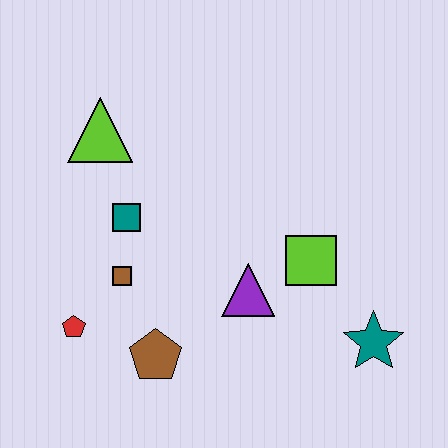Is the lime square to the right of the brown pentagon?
Yes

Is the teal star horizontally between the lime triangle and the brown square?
No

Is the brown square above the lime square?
No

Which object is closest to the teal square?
The brown square is closest to the teal square.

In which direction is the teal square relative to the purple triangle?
The teal square is to the left of the purple triangle.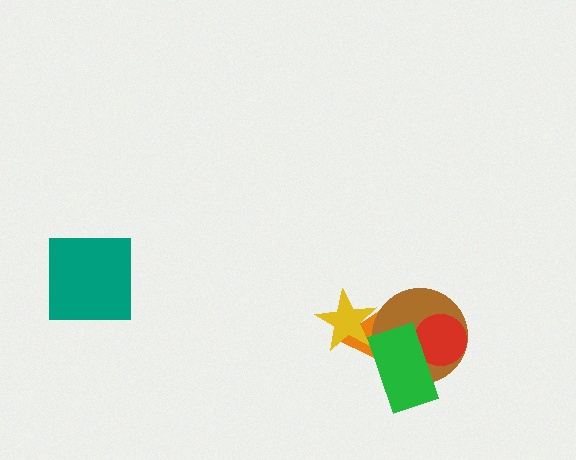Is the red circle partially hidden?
Yes, it is partially covered by another shape.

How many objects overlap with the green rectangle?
3 objects overlap with the green rectangle.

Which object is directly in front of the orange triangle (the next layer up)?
The brown circle is directly in front of the orange triangle.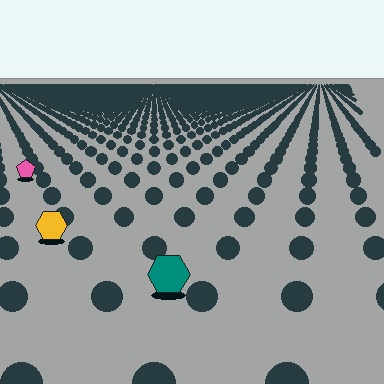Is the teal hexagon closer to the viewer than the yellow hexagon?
Yes. The teal hexagon is closer — you can tell from the texture gradient: the ground texture is coarser near it.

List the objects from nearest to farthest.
From nearest to farthest: the teal hexagon, the yellow hexagon, the pink pentagon.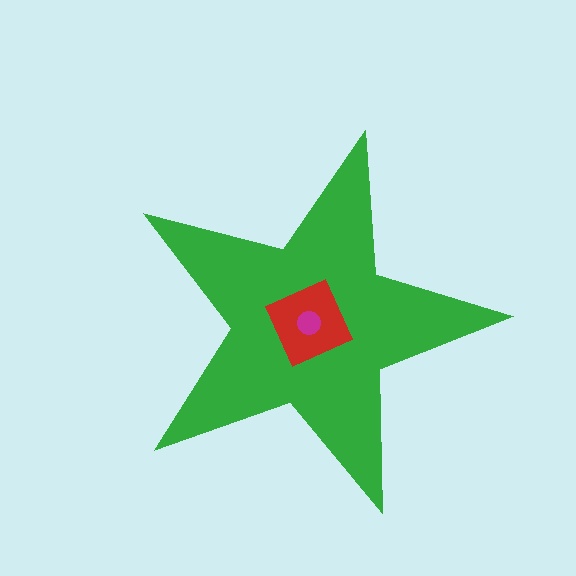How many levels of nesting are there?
3.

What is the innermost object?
The magenta circle.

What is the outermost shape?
The green star.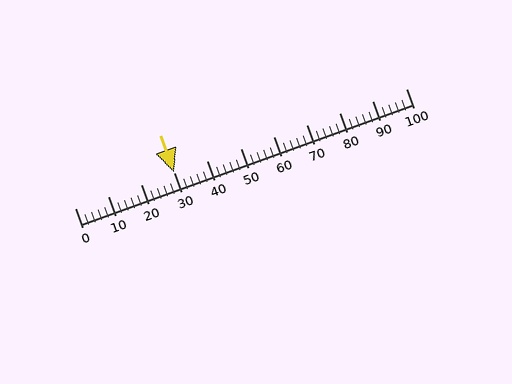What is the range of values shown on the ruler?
The ruler shows values from 0 to 100.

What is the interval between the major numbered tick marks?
The major tick marks are spaced 10 units apart.